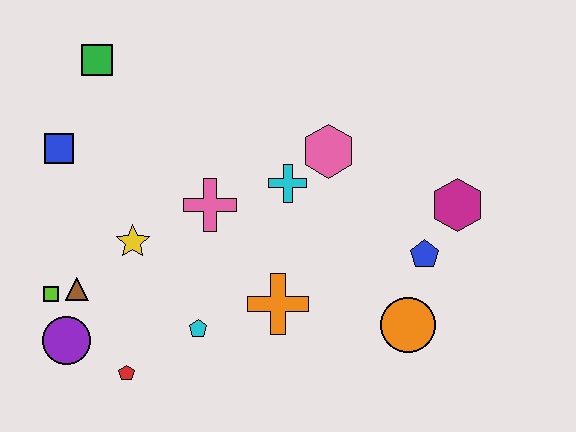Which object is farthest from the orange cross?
The green square is farthest from the orange cross.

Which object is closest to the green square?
The blue square is closest to the green square.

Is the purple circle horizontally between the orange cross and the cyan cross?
No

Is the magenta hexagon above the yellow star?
Yes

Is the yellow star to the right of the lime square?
Yes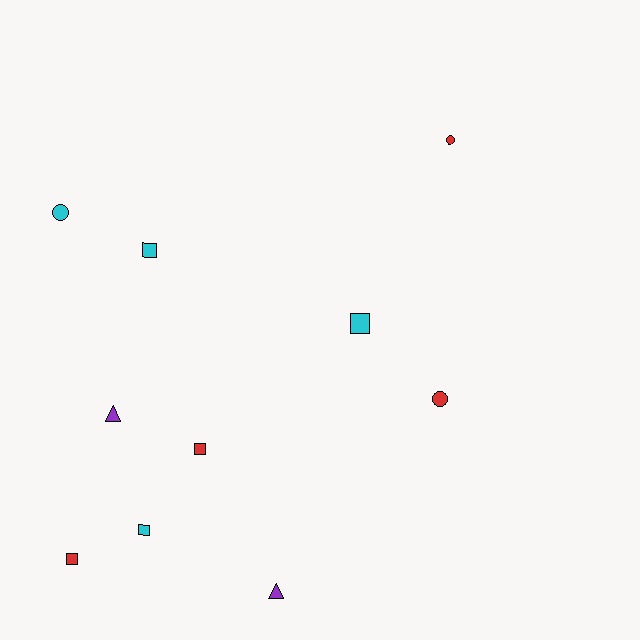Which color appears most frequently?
Cyan, with 4 objects.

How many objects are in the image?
There are 10 objects.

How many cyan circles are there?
There is 1 cyan circle.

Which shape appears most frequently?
Square, with 5 objects.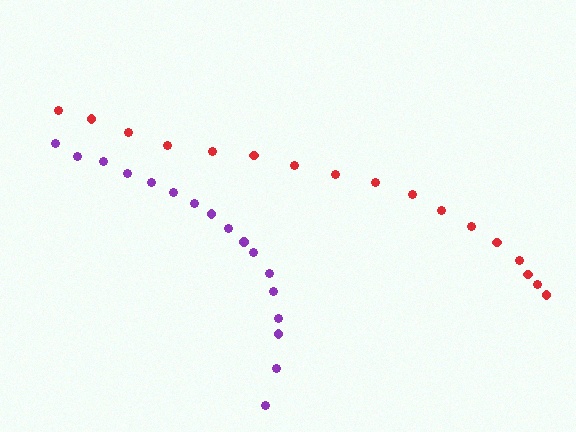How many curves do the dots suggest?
There are 2 distinct paths.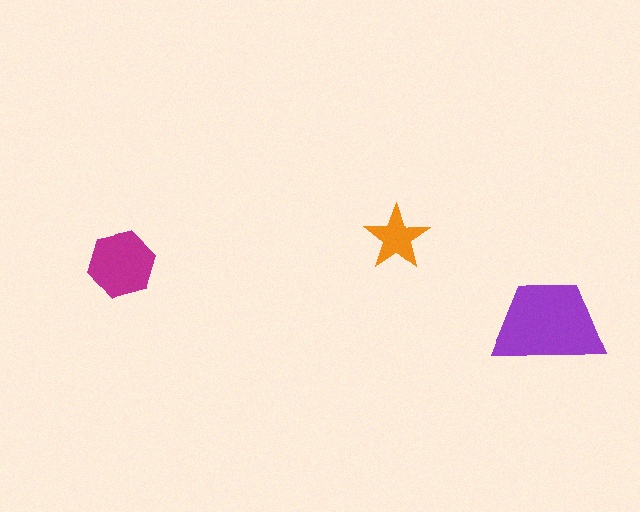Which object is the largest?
The purple trapezoid.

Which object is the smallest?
The orange star.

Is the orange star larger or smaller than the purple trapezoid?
Smaller.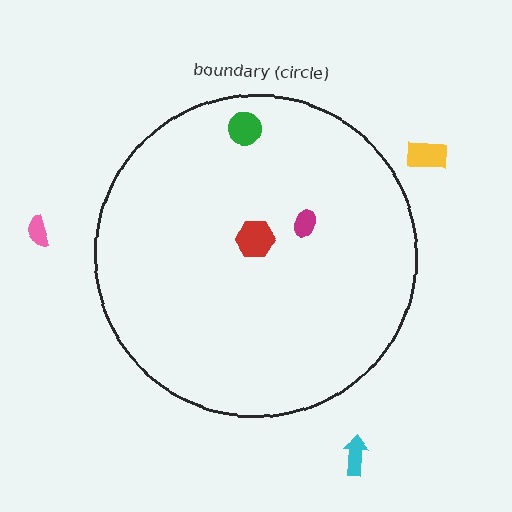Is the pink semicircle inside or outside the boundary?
Outside.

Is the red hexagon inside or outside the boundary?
Inside.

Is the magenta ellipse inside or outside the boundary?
Inside.